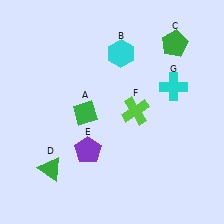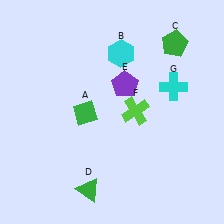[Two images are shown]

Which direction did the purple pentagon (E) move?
The purple pentagon (E) moved up.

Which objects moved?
The objects that moved are: the green triangle (D), the purple pentagon (E).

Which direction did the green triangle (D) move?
The green triangle (D) moved right.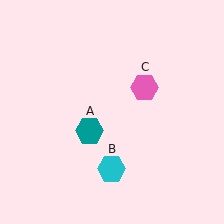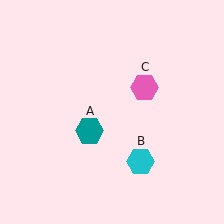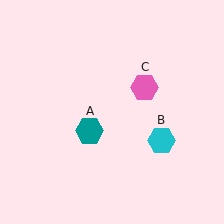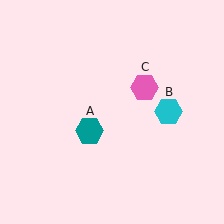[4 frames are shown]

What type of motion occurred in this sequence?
The cyan hexagon (object B) rotated counterclockwise around the center of the scene.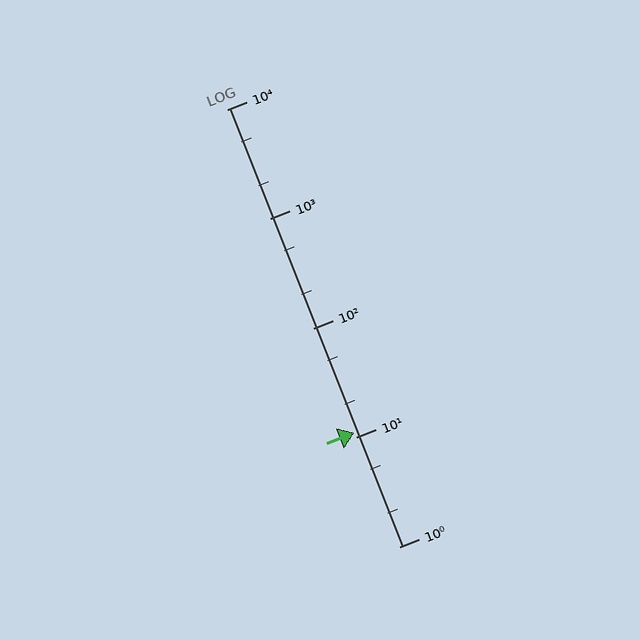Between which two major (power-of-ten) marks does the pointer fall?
The pointer is between 10 and 100.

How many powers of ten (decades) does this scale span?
The scale spans 4 decades, from 1 to 10000.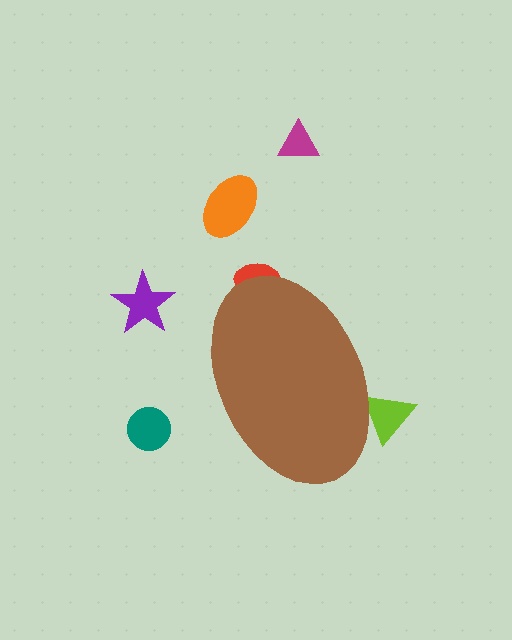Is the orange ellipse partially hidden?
No, the orange ellipse is fully visible.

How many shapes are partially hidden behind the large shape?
2 shapes are partially hidden.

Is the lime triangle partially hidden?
Yes, the lime triangle is partially hidden behind the brown ellipse.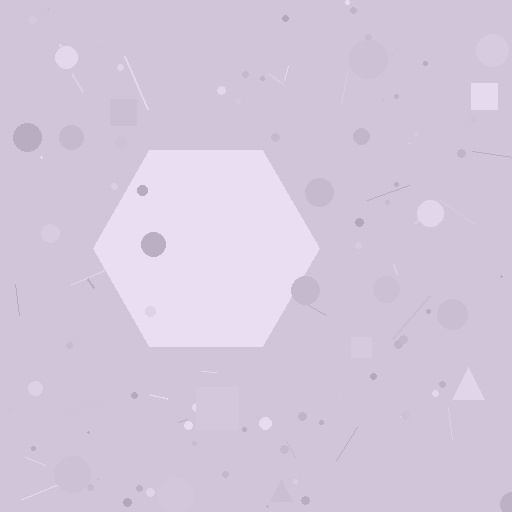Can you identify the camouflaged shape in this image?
The camouflaged shape is a hexagon.